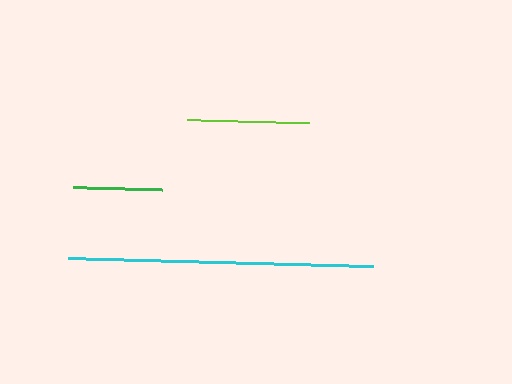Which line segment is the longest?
The cyan line is the longest at approximately 305 pixels.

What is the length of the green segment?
The green segment is approximately 89 pixels long.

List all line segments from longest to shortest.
From longest to shortest: cyan, lime, green.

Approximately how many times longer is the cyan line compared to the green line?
The cyan line is approximately 3.4 times the length of the green line.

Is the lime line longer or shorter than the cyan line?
The cyan line is longer than the lime line.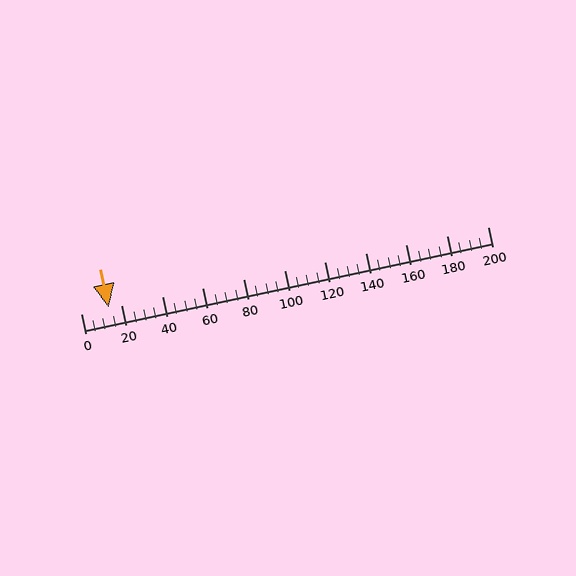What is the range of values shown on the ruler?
The ruler shows values from 0 to 200.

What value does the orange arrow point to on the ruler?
The orange arrow points to approximately 14.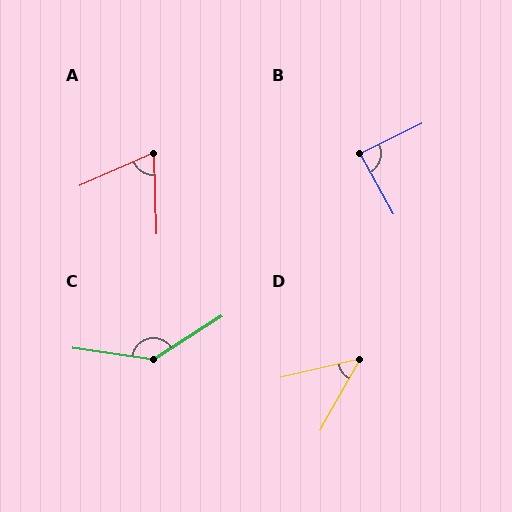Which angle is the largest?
C, at approximately 139 degrees.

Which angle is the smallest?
D, at approximately 48 degrees.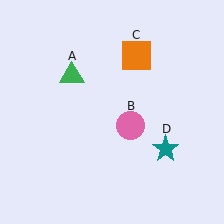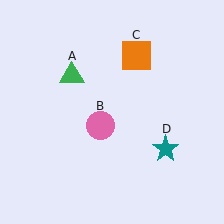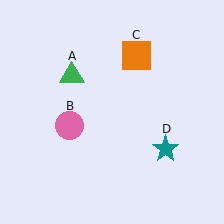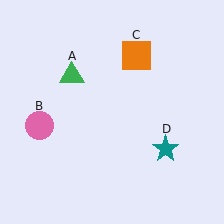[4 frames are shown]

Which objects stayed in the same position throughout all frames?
Green triangle (object A) and orange square (object C) and teal star (object D) remained stationary.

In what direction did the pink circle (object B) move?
The pink circle (object B) moved left.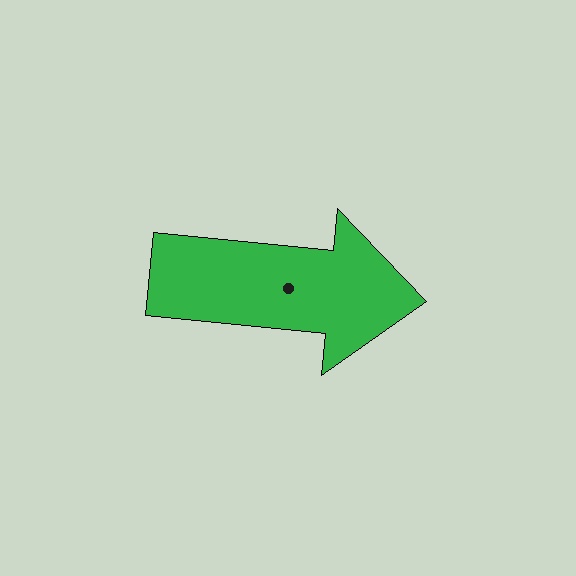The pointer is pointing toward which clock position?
Roughly 3 o'clock.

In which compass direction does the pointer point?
East.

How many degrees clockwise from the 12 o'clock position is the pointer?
Approximately 96 degrees.